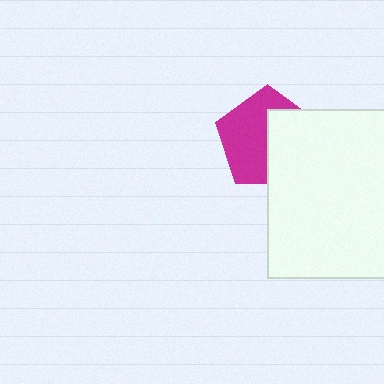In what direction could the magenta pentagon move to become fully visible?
The magenta pentagon could move left. That would shift it out from behind the white rectangle entirely.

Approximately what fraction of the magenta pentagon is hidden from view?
Roughly 44% of the magenta pentagon is hidden behind the white rectangle.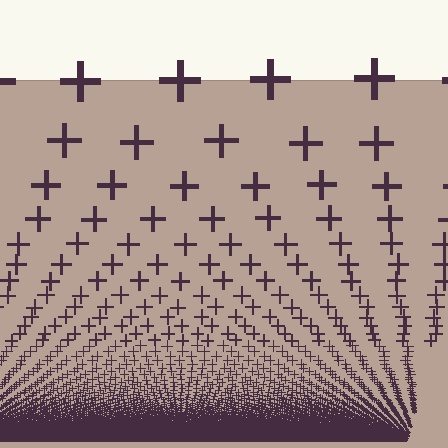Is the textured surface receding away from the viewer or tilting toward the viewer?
The surface appears to tilt toward the viewer. Texture elements get larger and sparser toward the top.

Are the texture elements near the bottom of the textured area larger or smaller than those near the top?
Smaller. The gradient is inverted — elements near the bottom are smaller and denser.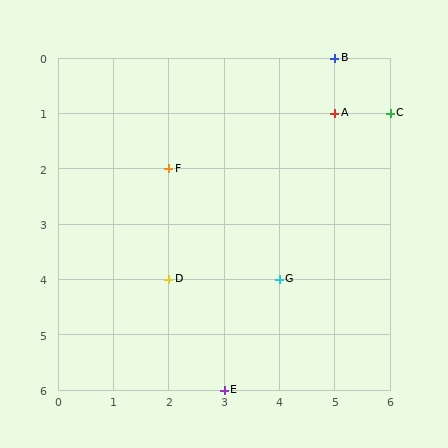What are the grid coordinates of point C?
Point C is at grid coordinates (6, 1).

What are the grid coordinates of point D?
Point D is at grid coordinates (2, 4).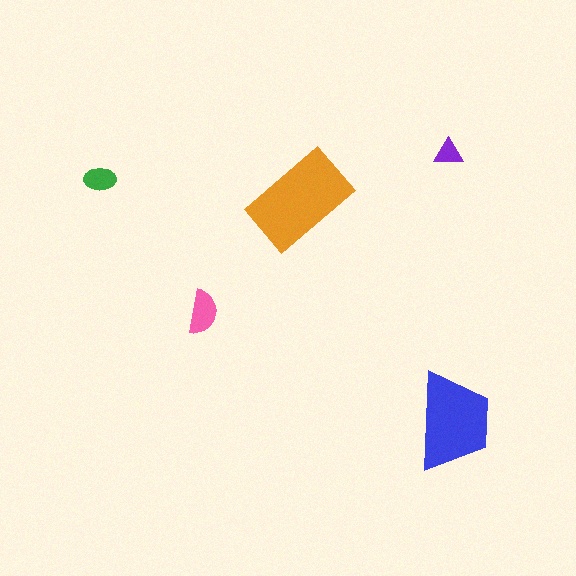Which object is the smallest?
The purple triangle.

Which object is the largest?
The orange rectangle.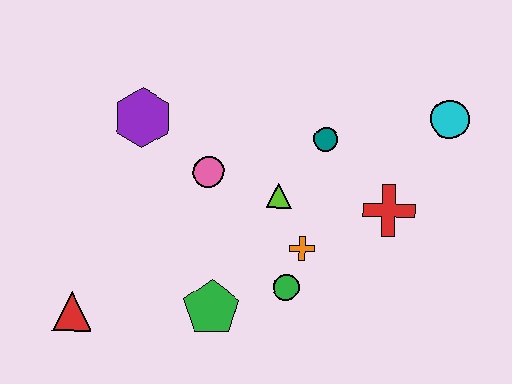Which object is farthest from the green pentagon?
The cyan circle is farthest from the green pentagon.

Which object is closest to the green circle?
The orange cross is closest to the green circle.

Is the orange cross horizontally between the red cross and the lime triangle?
Yes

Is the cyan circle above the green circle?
Yes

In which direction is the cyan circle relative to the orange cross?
The cyan circle is to the right of the orange cross.